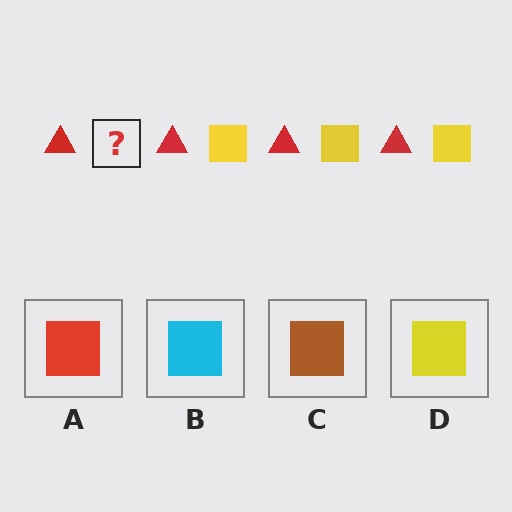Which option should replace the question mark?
Option D.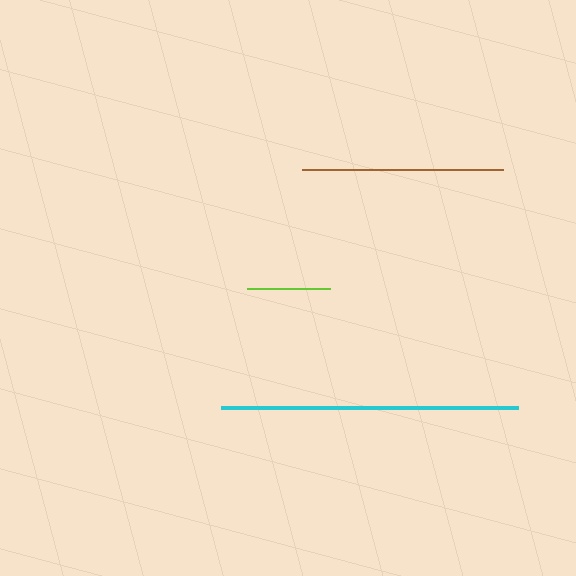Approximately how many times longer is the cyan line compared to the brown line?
The cyan line is approximately 1.5 times the length of the brown line.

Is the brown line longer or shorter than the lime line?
The brown line is longer than the lime line.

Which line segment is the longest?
The cyan line is the longest at approximately 297 pixels.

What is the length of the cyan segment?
The cyan segment is approximately 297 pixels long.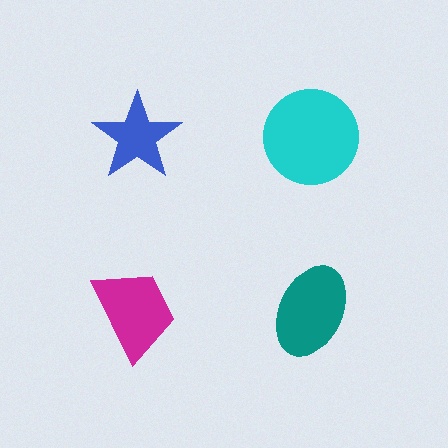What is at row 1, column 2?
A cyan circle.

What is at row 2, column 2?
A teal ellipse.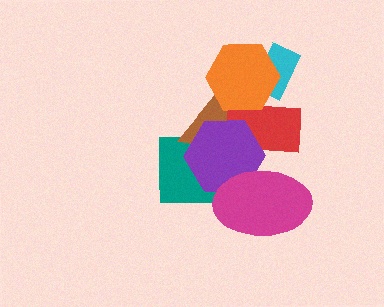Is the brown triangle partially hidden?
Yes, it is partially covered by another shape.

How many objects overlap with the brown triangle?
4 objects overlap with the brown triangle.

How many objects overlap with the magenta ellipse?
2 objects overlap with the magenta ellipse.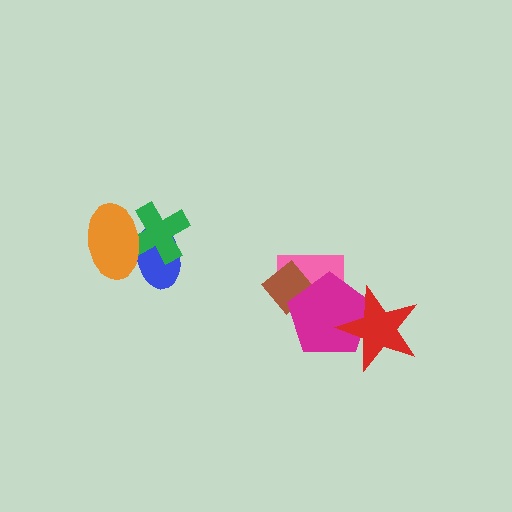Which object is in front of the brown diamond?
The magenta pentagon is in front of the brown diamond.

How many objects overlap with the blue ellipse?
2 objects overlap with the blue ellipse.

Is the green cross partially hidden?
Yes, it is partially covered by another shape.